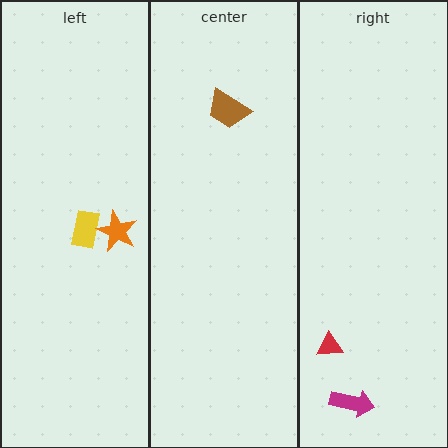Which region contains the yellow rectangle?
The left region.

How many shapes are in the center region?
1.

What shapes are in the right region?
The magenta arrow, the red triangle.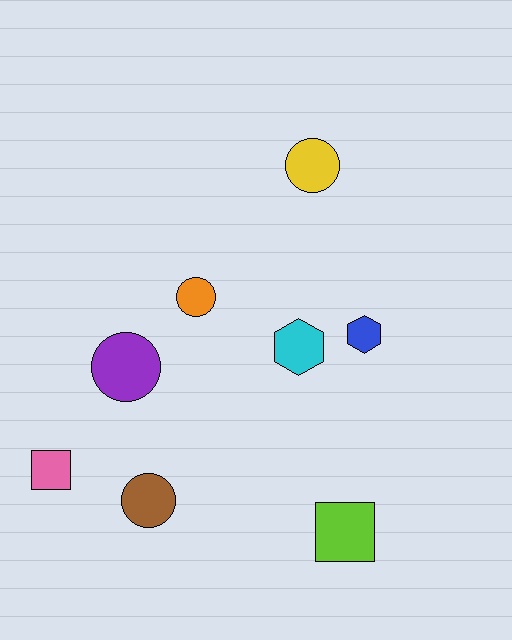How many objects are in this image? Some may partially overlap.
There are 8 objects.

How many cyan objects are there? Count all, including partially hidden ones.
There is 1 cyan object.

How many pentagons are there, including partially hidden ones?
There are no pentagons.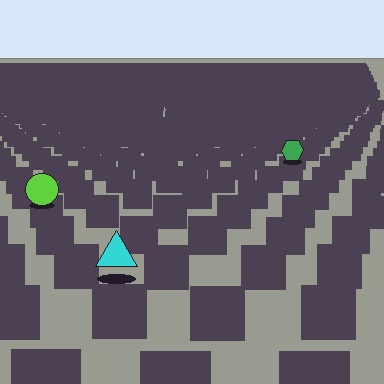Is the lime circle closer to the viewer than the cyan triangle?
No. The cyan triangle is closer — you can tell from the texture gradient: the ground texture is coarser near it.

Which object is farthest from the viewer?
The green hexagon is farthest from the viewer. It appears smaller and the ground texture around it is denser.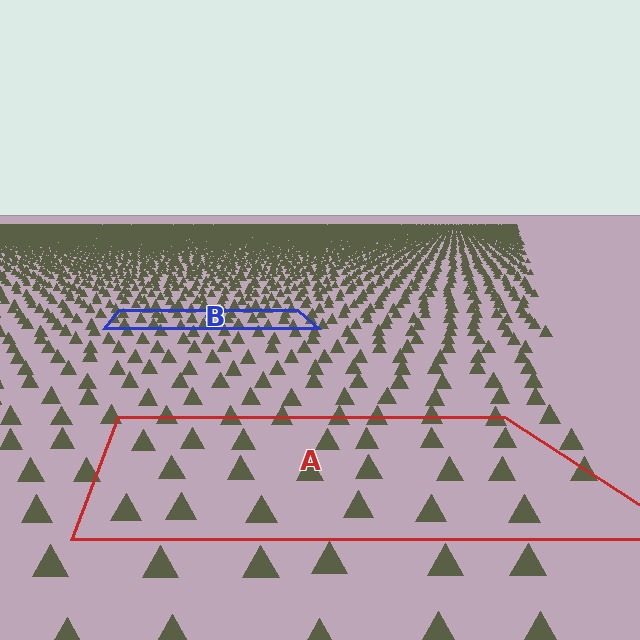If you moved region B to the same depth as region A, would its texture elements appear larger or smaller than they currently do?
They would appear larger. At a closer depth, the same texture elements are projected at a bigger on-screen size.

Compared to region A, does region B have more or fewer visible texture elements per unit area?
Region B has more texture elements per unit area — they are packed more densely because it is farther away.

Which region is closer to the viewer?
Region A is closer. The texture elements there are larger and more spread out.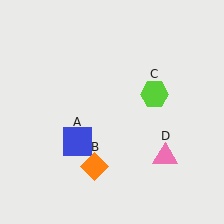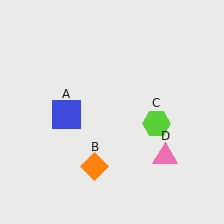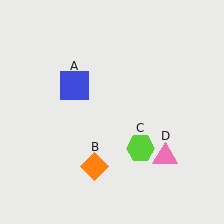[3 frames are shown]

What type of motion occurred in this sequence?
The blue square (object A), lime hexagon (object C) rotated clockwise around the center of the scene.